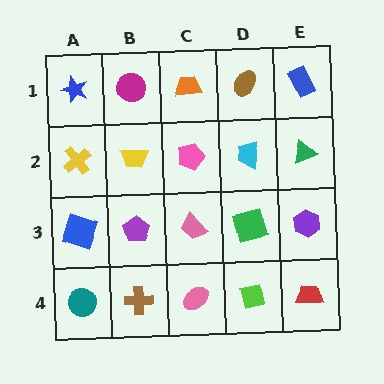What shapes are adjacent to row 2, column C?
An orange trapezoid (row 1, column C), a pink trapezoid (row 3, column C), a yellow trapezoid (row 2, column B), a cyan trapezoid (row 2, column D).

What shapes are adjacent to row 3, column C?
A pink pentagon (row 2, column C), a pink ellipse (row 4, column C), a purple pentagon (row 3, column B), a green square (row 3, column D).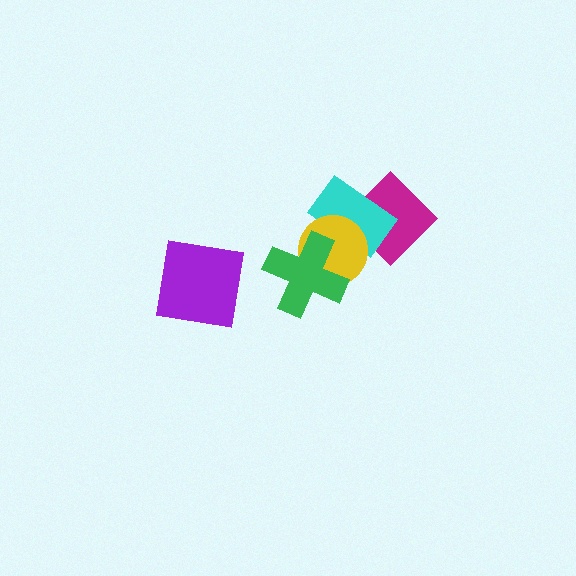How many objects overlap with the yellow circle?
3 objects overlap with the yellow circle.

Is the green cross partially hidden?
No, no other shape covers it.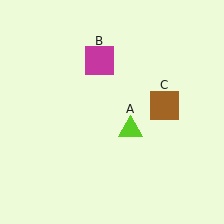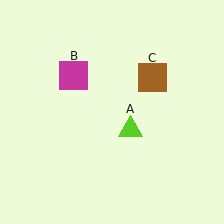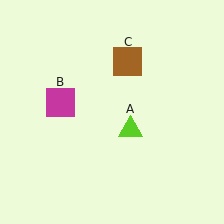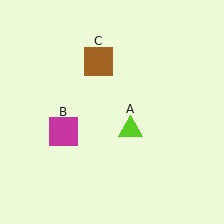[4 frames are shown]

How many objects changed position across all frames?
2 objects changed position: magenta square (object B), brown square (object C).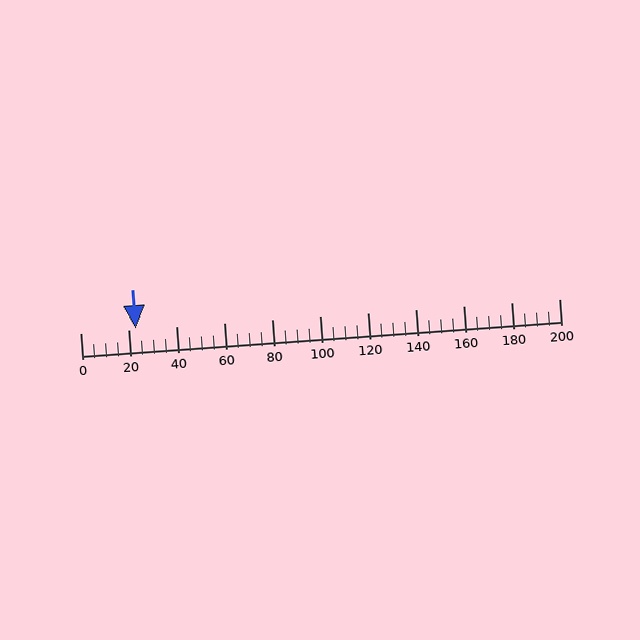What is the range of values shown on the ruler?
The ruler shows values from 0 to 200.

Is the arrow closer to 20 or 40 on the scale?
The arrow is closer to 20.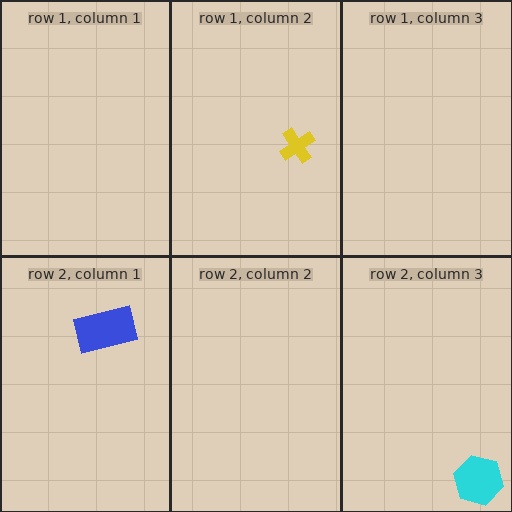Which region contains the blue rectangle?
The row 2, column 1 region.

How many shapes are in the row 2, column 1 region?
1.